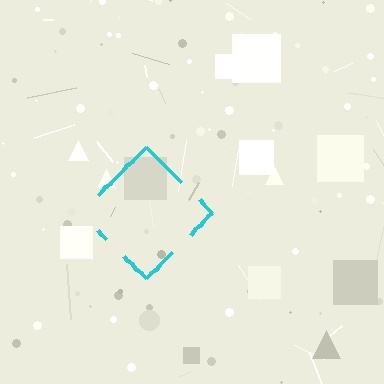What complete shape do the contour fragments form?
The contour fragments form a diamond.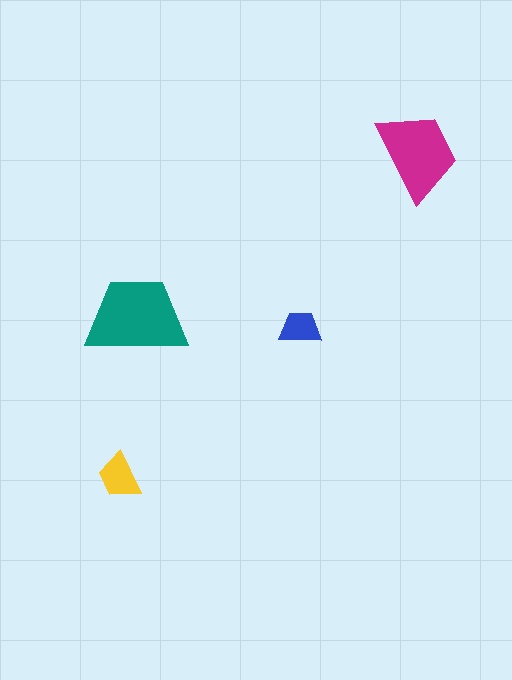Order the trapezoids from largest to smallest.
the teal one, the magenta one, the yellow one, the blue one.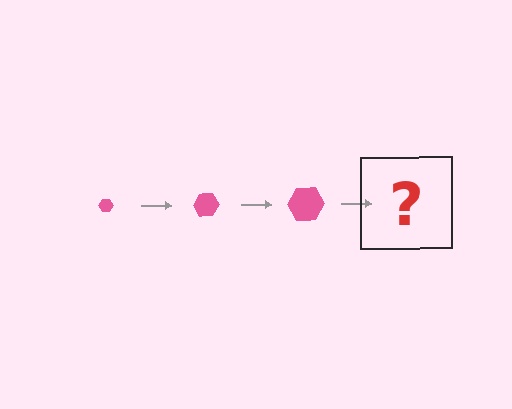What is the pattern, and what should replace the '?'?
The pattern is that the hexagon gets progressively larger each step. The '?' should be a pink hexagon, larger than the previous one.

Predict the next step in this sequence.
The next step is a pink hexagon, larger than the previous one.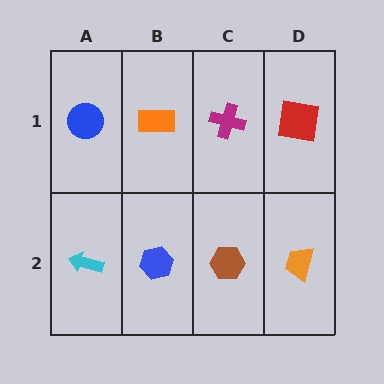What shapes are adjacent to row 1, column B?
A blue hexagon (row 2, column B), a blue circle (row 1, column A), a magenta cross (row 1, column C).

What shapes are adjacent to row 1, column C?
A brown hexagon (row 2, column C), an orange rectangle (row 1, column B), a red square (row 1, column D).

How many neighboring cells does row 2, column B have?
3.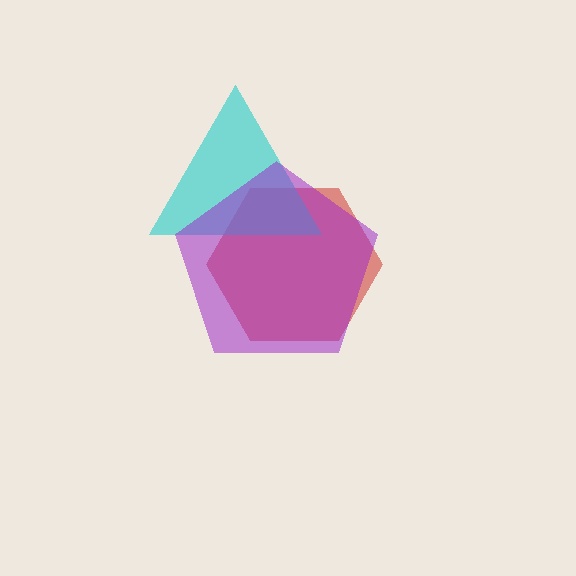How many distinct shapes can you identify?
There are 3 distinct shapes: a red hexagon, a cyan triangle, a purple pentagon.